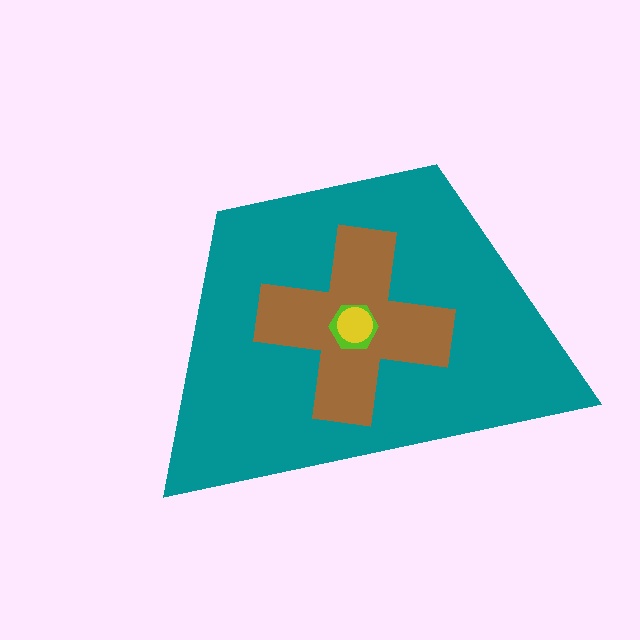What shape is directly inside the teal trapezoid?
The brown cross.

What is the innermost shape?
The yellow circle.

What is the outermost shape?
The teal trapezoid.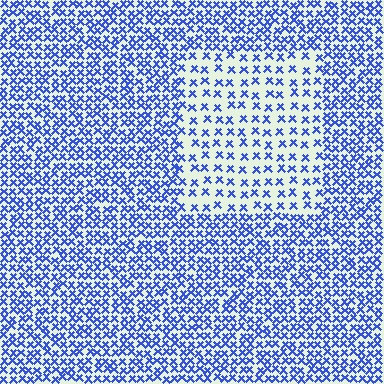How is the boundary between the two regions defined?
The boundary is defined by a change in element density (approximately 2.2x ratio). All elements are the same color, size, and shape.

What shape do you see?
I see a rectangle.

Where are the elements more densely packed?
The elements are more densely packed outside the rectangle boundary.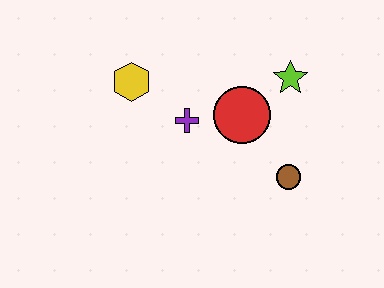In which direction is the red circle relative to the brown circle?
The red circle is above the brown circle.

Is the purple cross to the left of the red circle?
Yes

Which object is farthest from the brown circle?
The yellow hexagon is farthest from the brown circle.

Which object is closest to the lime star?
The red circle is closest to the lime star.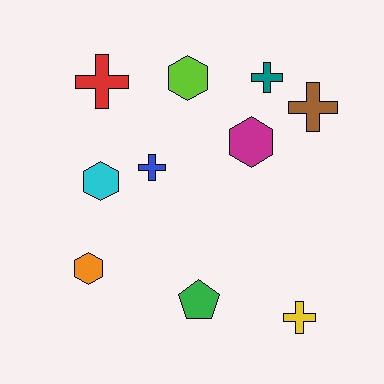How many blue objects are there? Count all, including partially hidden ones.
There is 1 blue object.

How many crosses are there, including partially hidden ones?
There are 5 crosses.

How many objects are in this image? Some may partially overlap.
There are 10 objects.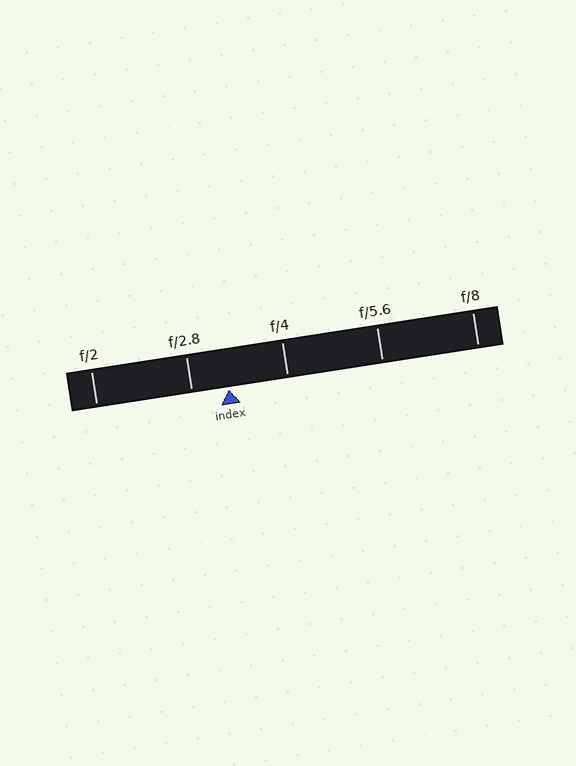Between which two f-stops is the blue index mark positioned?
The index mark is between f/2.8 and f/4.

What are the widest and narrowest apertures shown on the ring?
The widest aperture shown is f/2 and the narrowest is f/8.